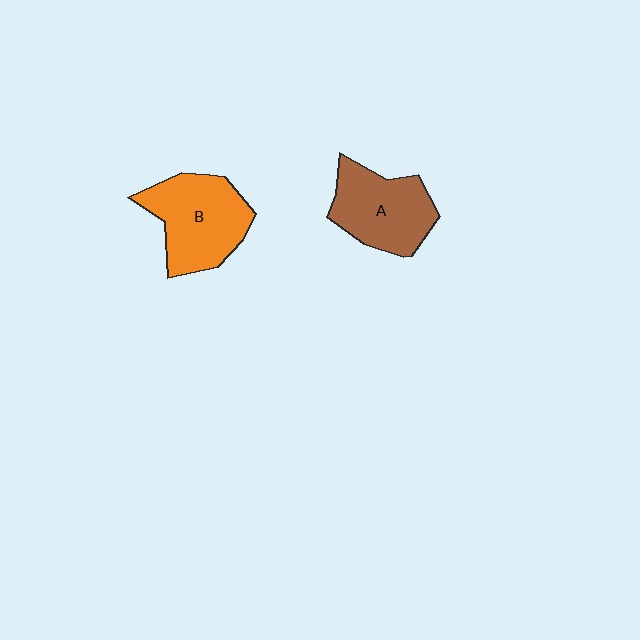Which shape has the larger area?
Shape B (orange).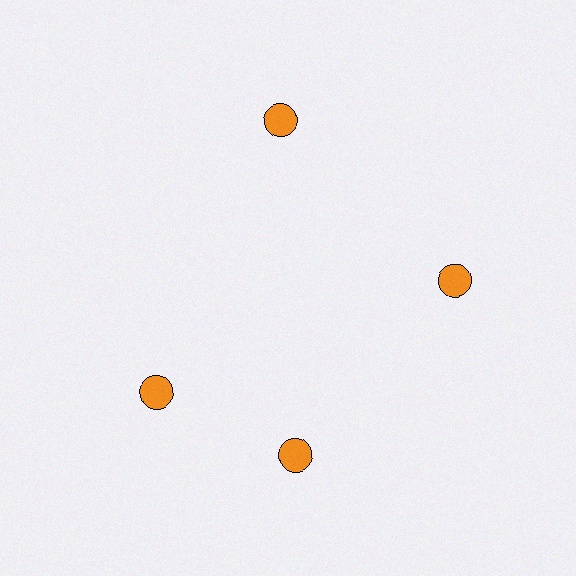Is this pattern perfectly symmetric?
No. The 4 orange circles are arranged in a ring, but one element near the 9 o'clock position is rotated out of alignment along the ring, breaking the 4-fold rotational symmetry.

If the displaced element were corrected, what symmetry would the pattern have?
It would have 4-fold rotational symmetry — the pattern would map onto itself every 90 degrees.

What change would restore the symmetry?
The symmetry would be restored by rotating it back into even spacing with its neighbors so that all 4 circles sit at equal angles and equal distance from the center.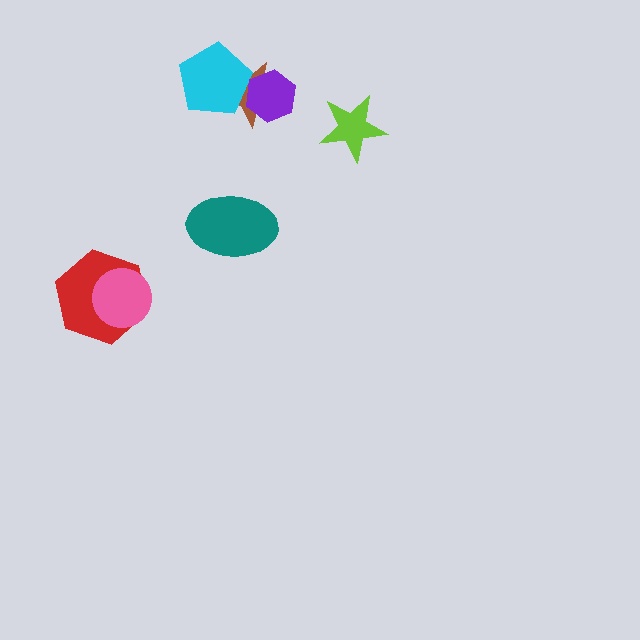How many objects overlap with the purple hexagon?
2 objects overlap with the purple hexagon.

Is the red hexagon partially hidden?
Yes, it is partially covered by another shape.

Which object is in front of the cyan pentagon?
The purple hexagon is in front of the cyan pentagon.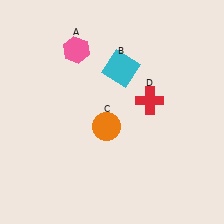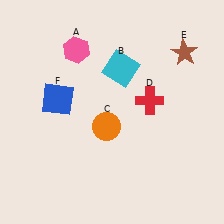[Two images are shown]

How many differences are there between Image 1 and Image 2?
There are 2 differences between the two images.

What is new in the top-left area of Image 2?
A blue square (F) was added in the top-left area of Image 2.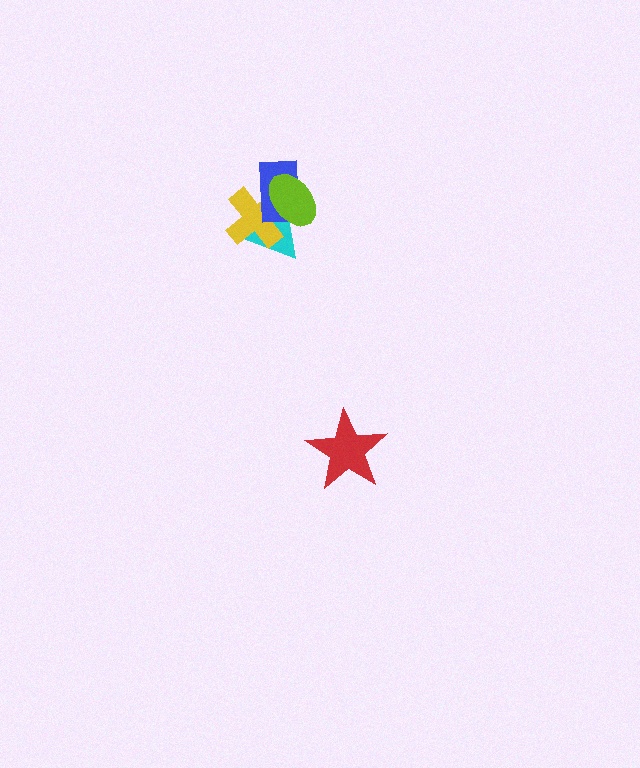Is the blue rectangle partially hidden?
Yes, it is partially covered by another shape.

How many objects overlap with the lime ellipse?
3 objects overlap with the lime ellipse.